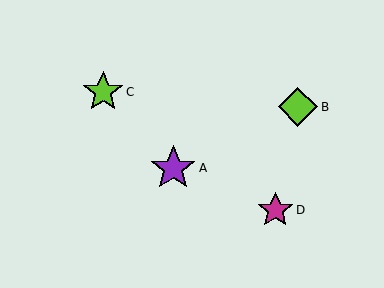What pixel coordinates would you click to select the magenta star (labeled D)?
Click at (275, 210) to select the magenta star D.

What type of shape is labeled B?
Shape B is a lime diamond.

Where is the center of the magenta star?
The center of the magenta star is at (275, 210).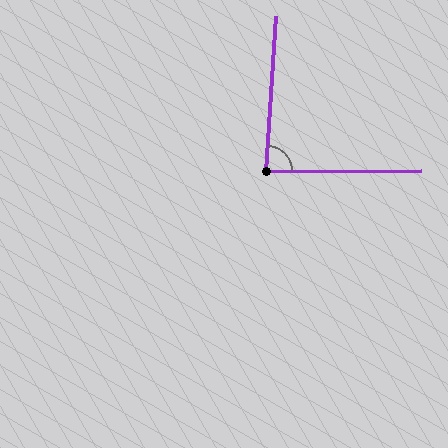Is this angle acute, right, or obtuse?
It is approximately a right angle.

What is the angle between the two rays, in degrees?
Approximately 86 degrees.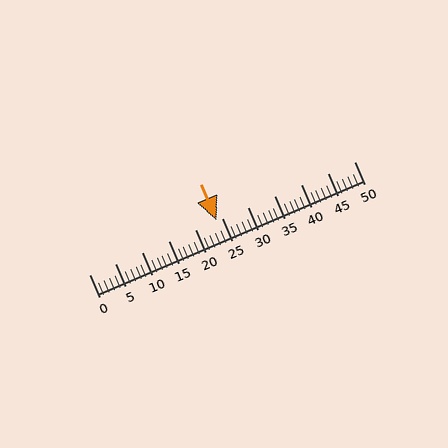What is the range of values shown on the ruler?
The ruler shows values from 0 to 50.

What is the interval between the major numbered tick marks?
The major tick marks are spaced 5 units apart.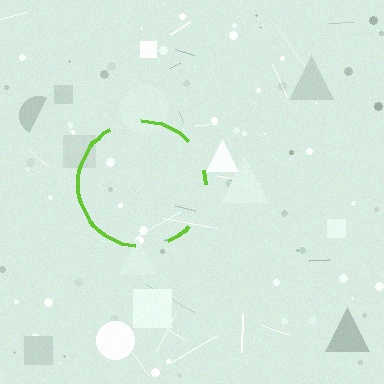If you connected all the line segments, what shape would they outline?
They would outline a circle.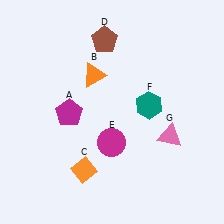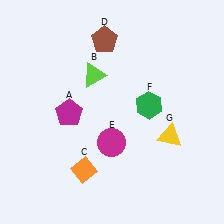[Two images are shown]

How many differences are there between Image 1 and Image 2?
There are 3 differences between the two images.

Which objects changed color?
B changed from orange to lime. F changed from teal to green. G changed from pink to yellow.